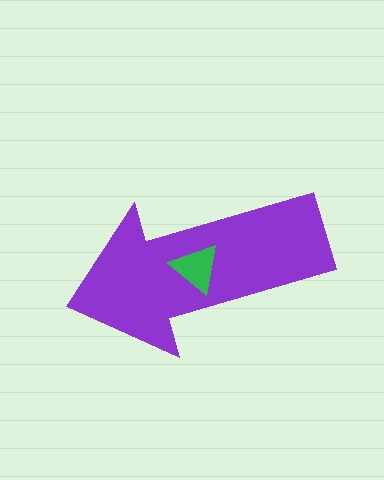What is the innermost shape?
The green triangle.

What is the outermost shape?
The purple arrow.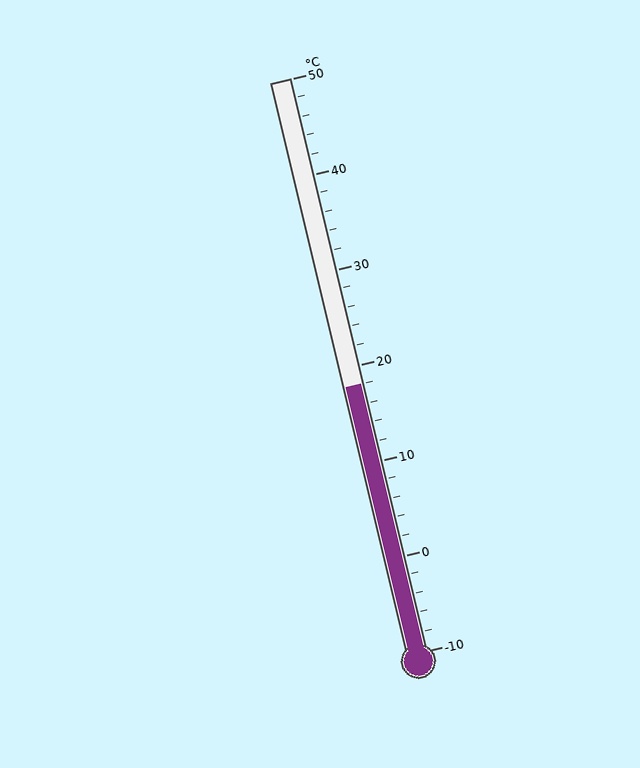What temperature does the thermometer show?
The thermometer shows approximately 18°C.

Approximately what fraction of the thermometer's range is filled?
The thermometer is filled to approximately 45% of its range.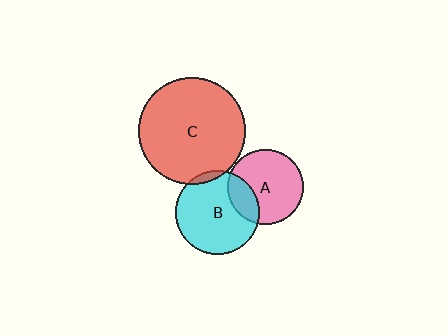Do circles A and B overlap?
Yes.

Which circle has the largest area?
Circle C (red).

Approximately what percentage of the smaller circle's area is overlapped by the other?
Approximately 25%.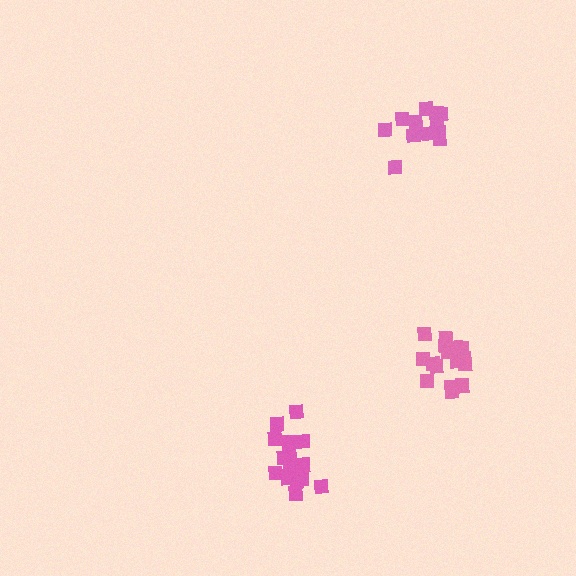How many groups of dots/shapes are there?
There are 3 groups.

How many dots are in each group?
Group 1: 17 dots, Group 2: 14 dots, Group 3: 16 dots (47 total).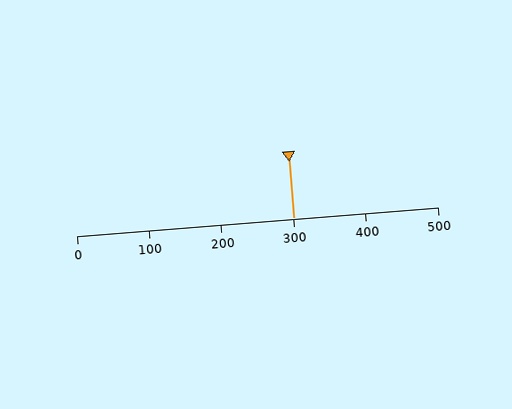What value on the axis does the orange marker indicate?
The marker indicates approximately 300.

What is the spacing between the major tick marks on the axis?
The major ticks are spaced 100 apart.